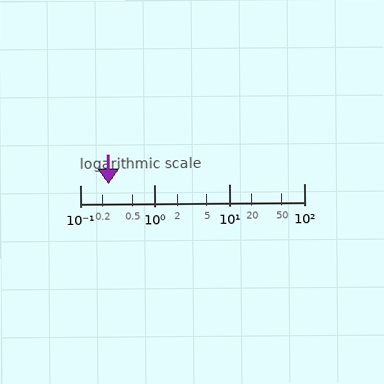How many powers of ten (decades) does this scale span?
The scale spans 3 decades, from 0.1 to 100.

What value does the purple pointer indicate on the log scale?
The pointer indicates approximately 0.24.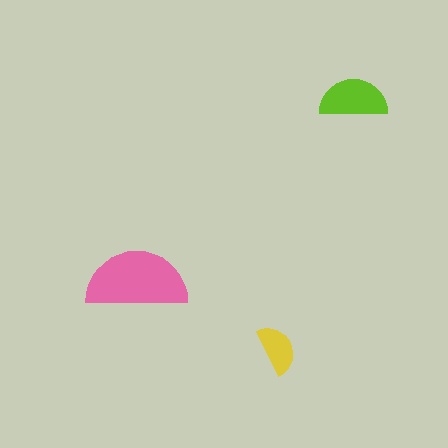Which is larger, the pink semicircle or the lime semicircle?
The pink one.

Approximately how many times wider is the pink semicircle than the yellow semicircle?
About 2 times wider.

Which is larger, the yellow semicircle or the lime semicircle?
The lime one.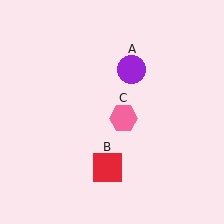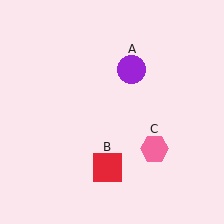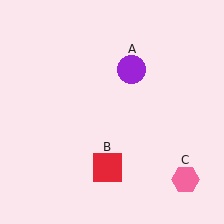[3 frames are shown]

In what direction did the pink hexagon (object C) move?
The pink hexagon (object C) moved down and to the right.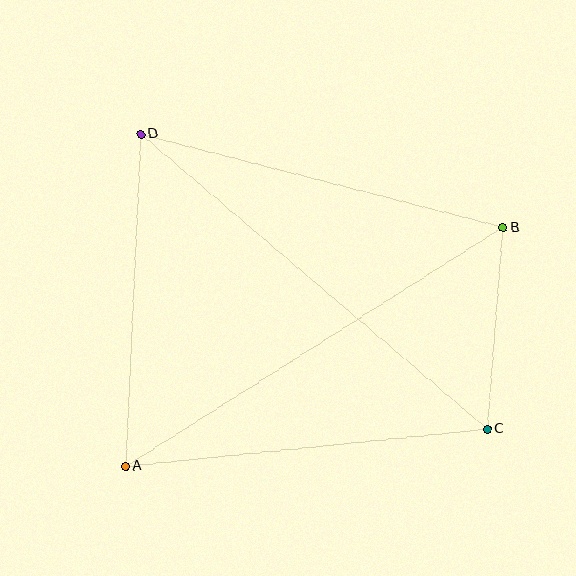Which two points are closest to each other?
Points B and C are closest to each other.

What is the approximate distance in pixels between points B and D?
The distance between B and D is approximately 374 pixels.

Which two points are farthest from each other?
Points C and D are farthest from each other.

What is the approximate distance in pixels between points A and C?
The distance between A and C is approximately 364 pixels.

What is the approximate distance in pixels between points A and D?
The distance between A and D is approximately 332 pixels.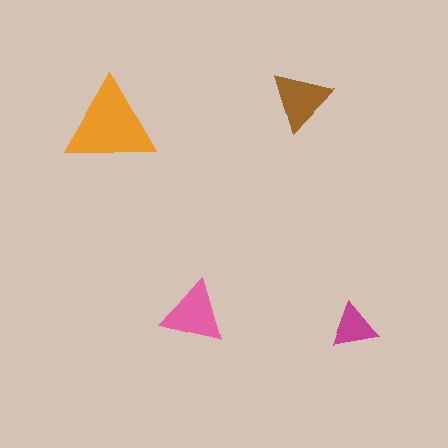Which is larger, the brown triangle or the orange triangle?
The orange one.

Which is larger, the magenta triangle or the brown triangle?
The brown one.